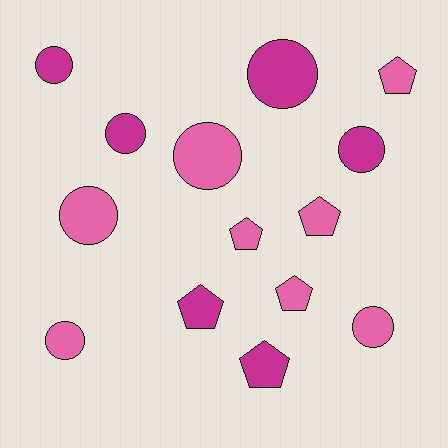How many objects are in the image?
There are 14 objects.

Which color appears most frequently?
Pink, with 8 objects.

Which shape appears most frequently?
Circle, with 8 objects.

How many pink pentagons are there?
There are 4 pink pentagons.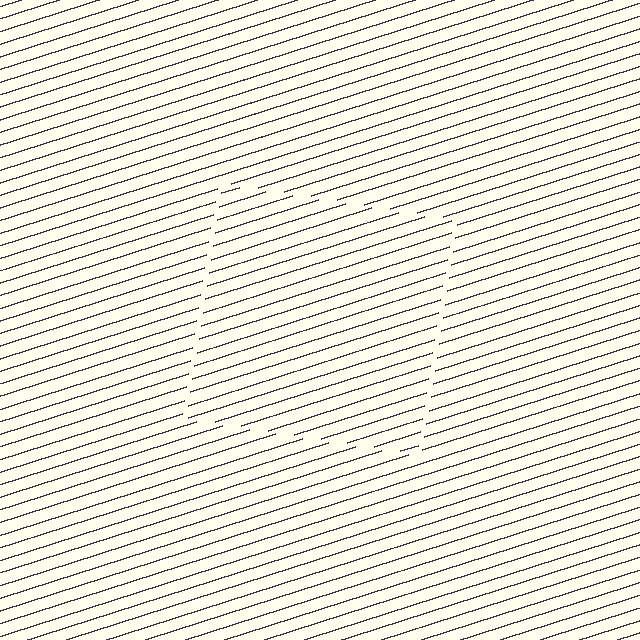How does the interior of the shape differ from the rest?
The interior of the shape contains the same grating, shifted by half a period — the contour is defined by the phase discontinuity where line-ends from the inner and outer gratings abut.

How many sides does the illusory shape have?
4 sides — the line-ends trace a square.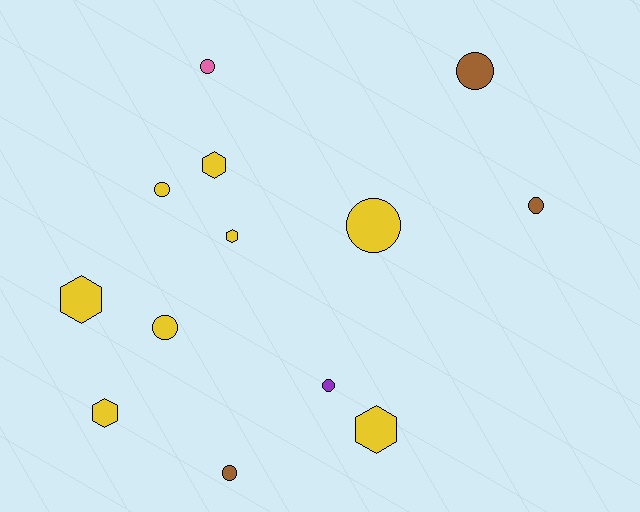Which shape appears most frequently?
Circle, with 8 objects.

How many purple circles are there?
There is 1 purple circle.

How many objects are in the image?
There are 13 objects.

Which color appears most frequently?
Yellow, with 8 objects.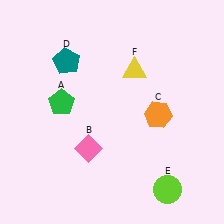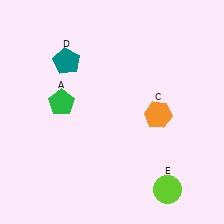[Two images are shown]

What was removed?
The pink diamond (B), the yellow triangle (F) were removed in Image 2.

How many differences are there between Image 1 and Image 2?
There are 2 differences between the two images.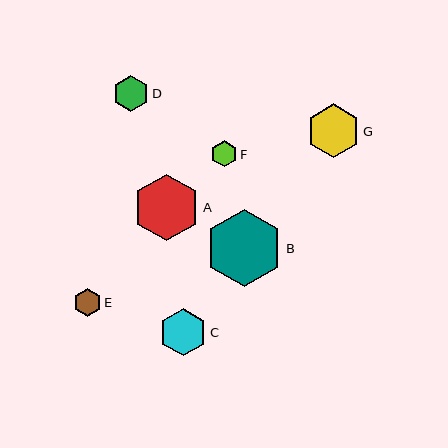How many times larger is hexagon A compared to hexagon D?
Hexagon A is approximately 1.9 times the size of hexagon D.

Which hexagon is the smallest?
Hexagon F is the smallest with a size of approximately 26 pixels.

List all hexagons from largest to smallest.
From largest to smallest: B, A, G, C, D, E, F.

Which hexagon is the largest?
Hexagon B is the largest with a size of approximately 77 pixels.